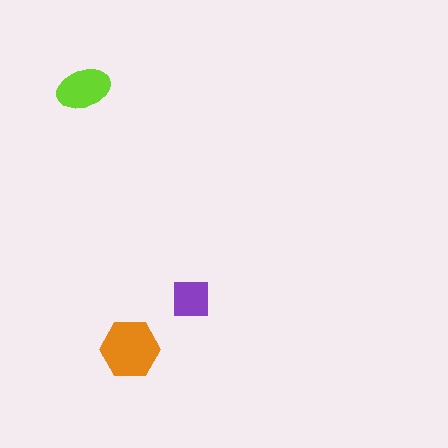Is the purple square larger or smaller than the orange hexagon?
Smaller.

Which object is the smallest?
The purple square.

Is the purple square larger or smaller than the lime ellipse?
Smaller.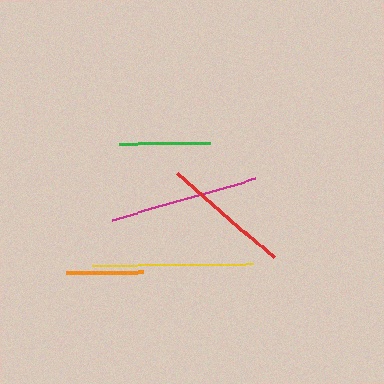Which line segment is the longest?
The yellow line is the longest at approximately 161 pixels.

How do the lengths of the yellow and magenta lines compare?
The yellow and magenta lines are approximately the same length.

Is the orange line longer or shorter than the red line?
The red line is longer than the orange line.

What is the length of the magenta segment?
The magenta segment is approximately 148 pixels long.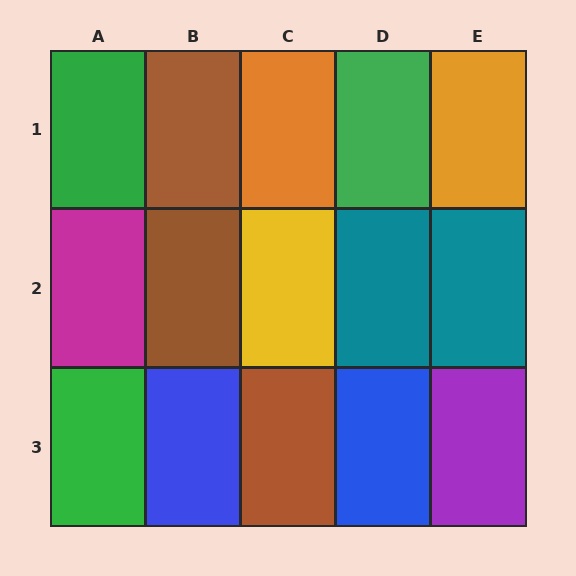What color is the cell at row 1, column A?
Green.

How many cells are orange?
2 cells are orange.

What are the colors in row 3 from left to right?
Green, blue, brown, blue, purple.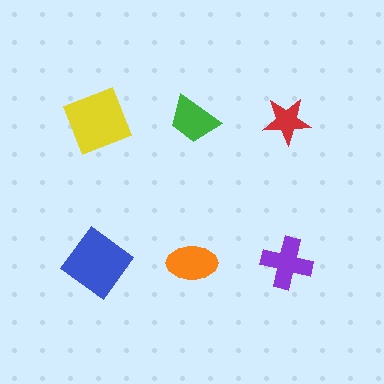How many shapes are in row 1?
3 shapes.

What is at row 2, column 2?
An orange ellipse.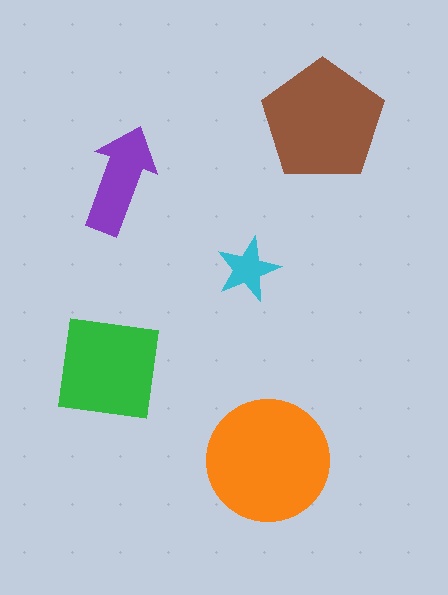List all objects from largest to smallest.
The orange circle, the brown pentagon, the green square, the purple arrow, the cyan star.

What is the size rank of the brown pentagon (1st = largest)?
2nd.